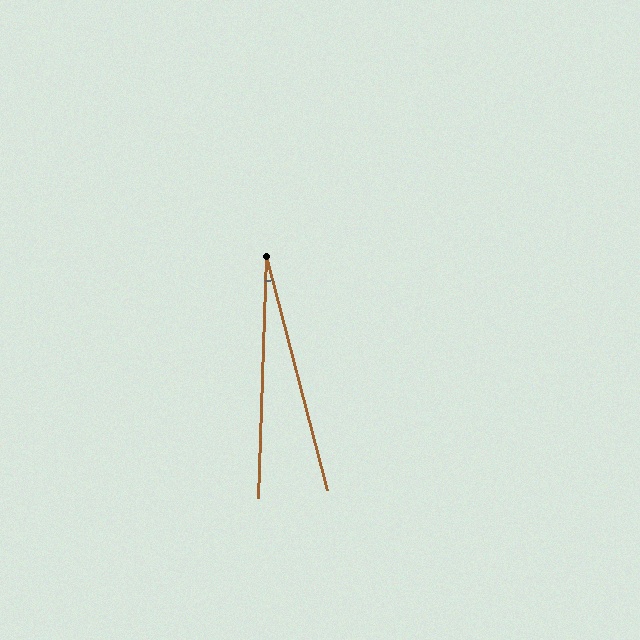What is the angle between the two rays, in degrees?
Approximately 16 degrees.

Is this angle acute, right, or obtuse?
It is acute.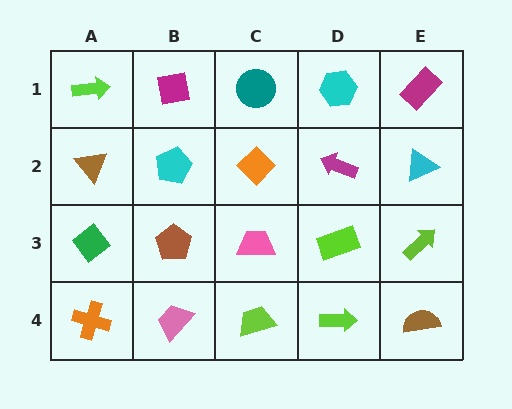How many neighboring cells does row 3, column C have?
4.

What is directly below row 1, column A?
A brown triangle.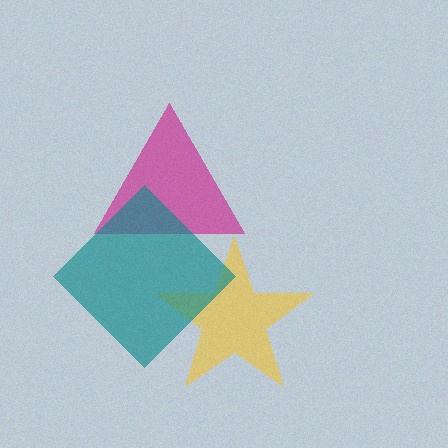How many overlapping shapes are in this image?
There are 3 overlapping shapes in the image.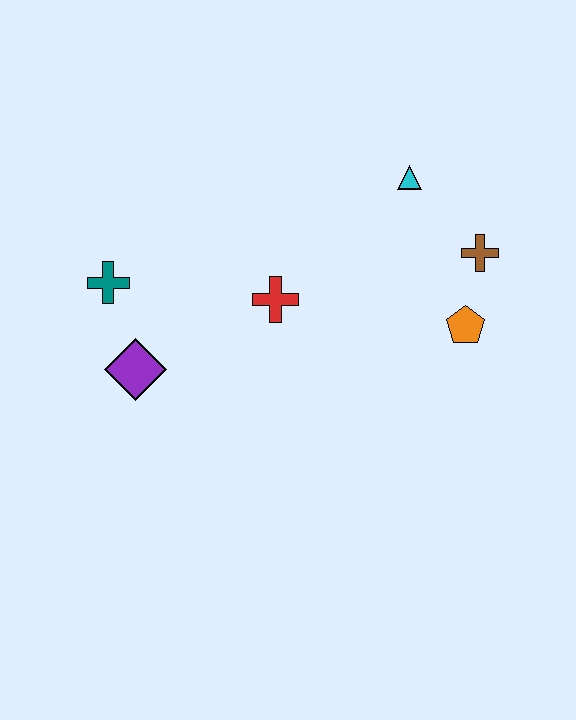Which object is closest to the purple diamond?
The teal cross is closest to the purple diamond.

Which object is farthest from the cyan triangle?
The purple diamond is farthest from the cyan triangle.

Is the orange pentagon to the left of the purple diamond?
No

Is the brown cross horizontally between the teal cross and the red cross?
No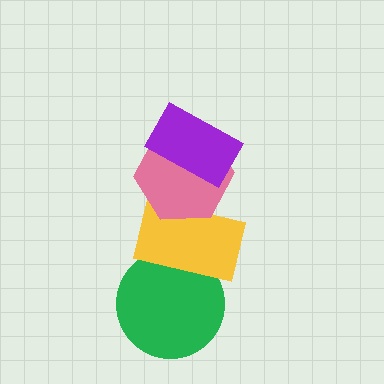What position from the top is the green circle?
The green circle is 4th from the top.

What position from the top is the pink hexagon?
The pink hexagon is 2nd from the top.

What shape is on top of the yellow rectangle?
The pink hexagon is on top of the yellow rectangle.